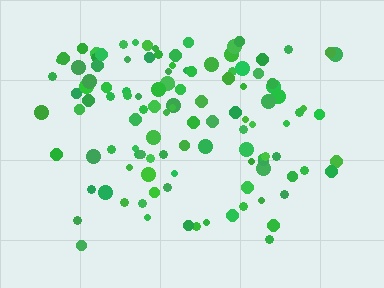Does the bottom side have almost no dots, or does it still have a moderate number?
Still a moderate number, just noticeably fewer than the top.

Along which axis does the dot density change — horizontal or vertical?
Vertical.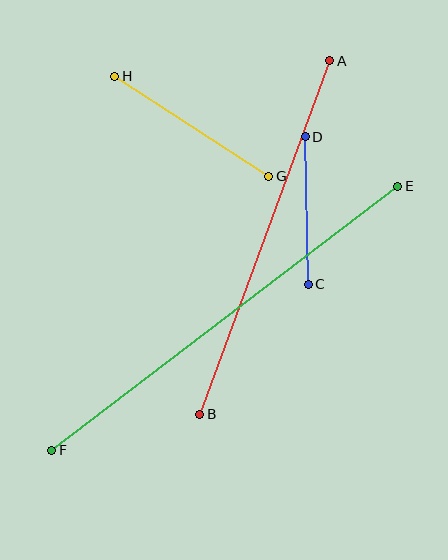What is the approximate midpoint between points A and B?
The midpoint is at approximately (265, 237) pixels.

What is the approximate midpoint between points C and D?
The midpoint is at approximately (307, 211) pixels.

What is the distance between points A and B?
The distance is approximately 377 pixels.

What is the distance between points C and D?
The distance is approximately 148 pixels.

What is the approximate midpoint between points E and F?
The midpoint is at approximately (225, 318) pixels.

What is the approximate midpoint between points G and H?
The midpoint is at approximately (192, 126) pixels.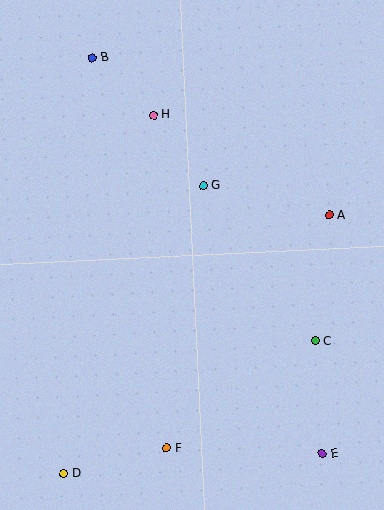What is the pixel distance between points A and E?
The distance between A and E is 239 pixels.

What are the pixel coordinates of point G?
Point G is at (203, 185).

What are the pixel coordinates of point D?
Point D is at (64, 473).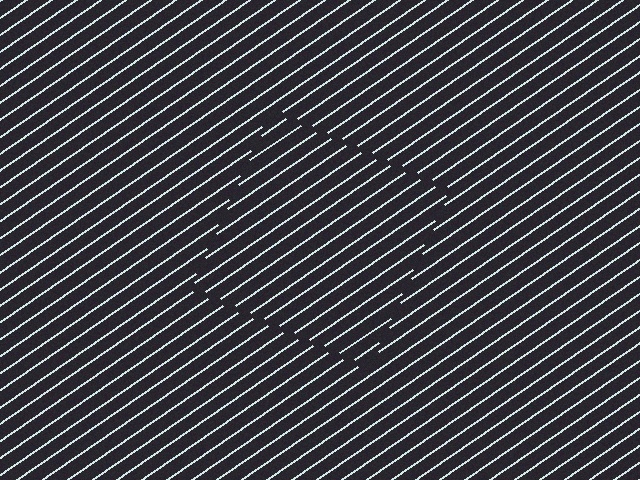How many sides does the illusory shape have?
4 sides — the line-ends trace a square.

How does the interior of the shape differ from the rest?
The interior of the shape contains the same grating, shifted by half a period — the contour is defined by the phase discontinuity where line-ends from the inner and outer gratings abut.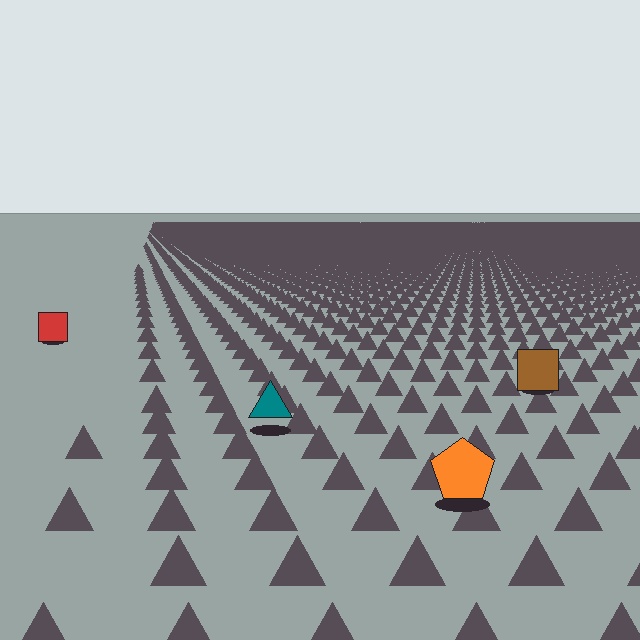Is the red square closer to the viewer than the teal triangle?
No. The teal triangle is closer — you can tell from the texture gradient: the ground texture is coarser near it.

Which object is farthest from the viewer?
The red square is farthest from the viewer. It appears smaller and the ground texture around it is denser.